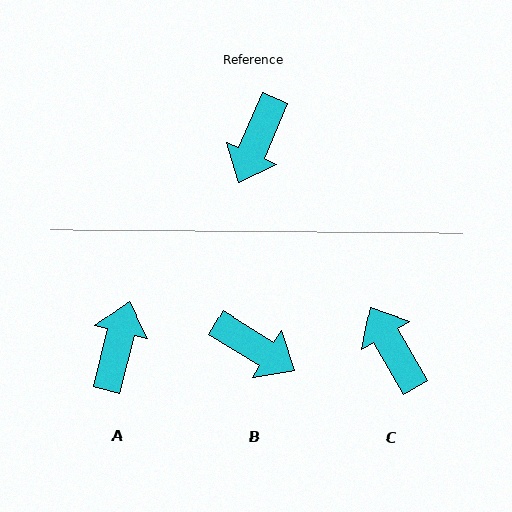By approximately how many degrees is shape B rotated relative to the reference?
Approximately 82 degrees counter-clockwise.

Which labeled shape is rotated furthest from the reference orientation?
A, about 171 degrees away.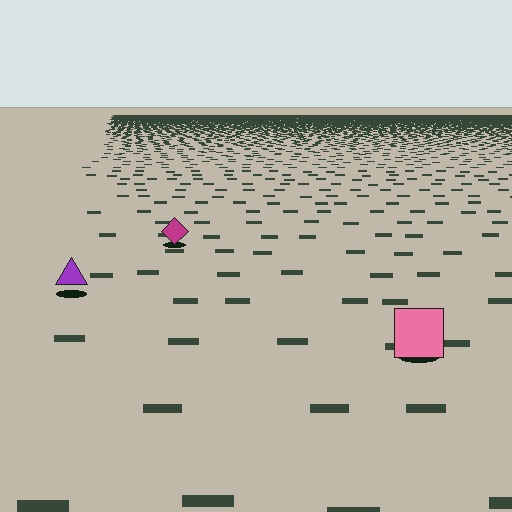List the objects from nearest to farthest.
From nearest to farthest: the pink square, the purple triangle, the magenta diamond.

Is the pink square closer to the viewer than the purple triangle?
Yes. The pink square is closer — you can tell from the texture gradient: the ground texture is coarser near it.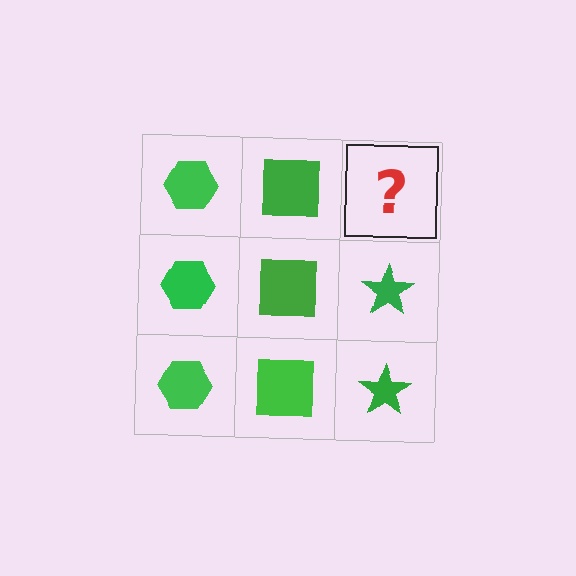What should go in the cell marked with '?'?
The missing cell should contain a green star.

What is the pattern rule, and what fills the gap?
The rule is that each column has a consistent shape. The gap should be filled with a green star.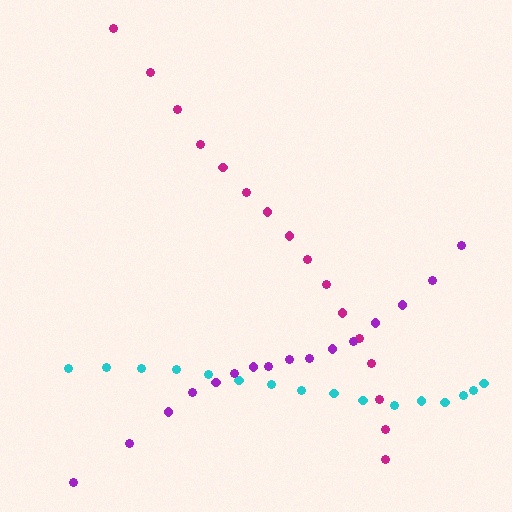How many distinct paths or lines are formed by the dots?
There are 3 distinct paths.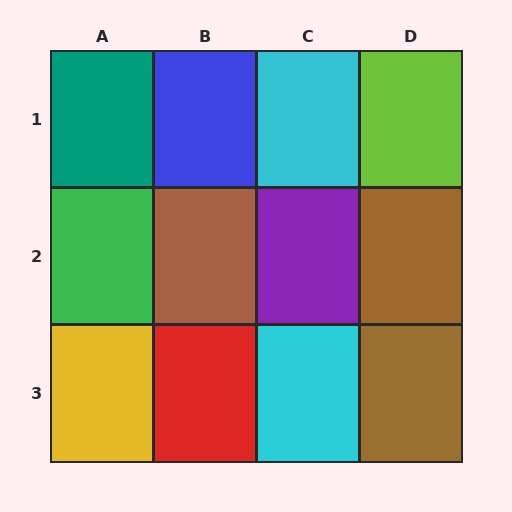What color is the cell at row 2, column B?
Brown.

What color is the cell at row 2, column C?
Purple.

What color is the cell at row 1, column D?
Lime.